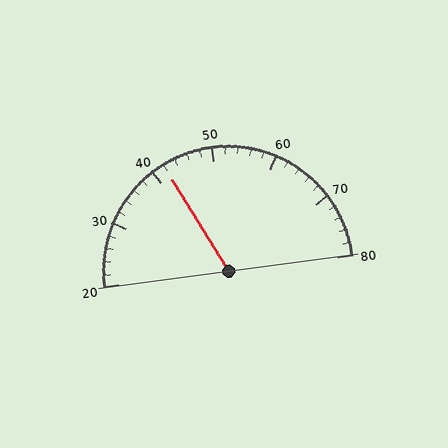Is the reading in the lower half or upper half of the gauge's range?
The reading is in the lower half of the range (20 to 80).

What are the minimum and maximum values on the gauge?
The gauge ranges from 20 to 80.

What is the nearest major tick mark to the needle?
The nearest major tick mark is 40.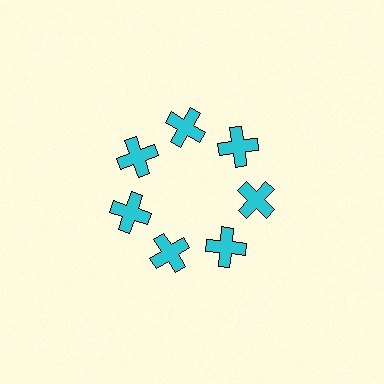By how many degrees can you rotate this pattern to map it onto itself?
The pattern maps onto itself every 51 degrees of rotation.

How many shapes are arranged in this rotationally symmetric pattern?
There are 7 shapes, arranged in 7 groups of 1.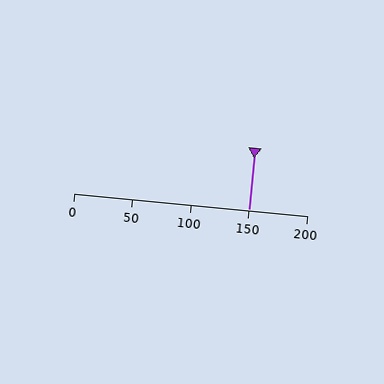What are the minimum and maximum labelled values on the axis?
The axis runs from 0 to 200.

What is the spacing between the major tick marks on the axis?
The major ticks are spaced 50 apart.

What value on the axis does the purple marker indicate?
The marker indicates approximately 150.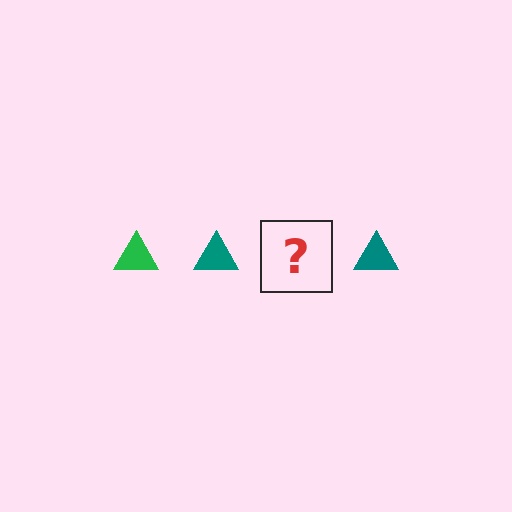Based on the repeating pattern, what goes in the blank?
The blank should be a green triangle.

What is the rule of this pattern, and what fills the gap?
The rule is that the pattern cycles through green, teal triangles. The gap should be filled with a green triangle.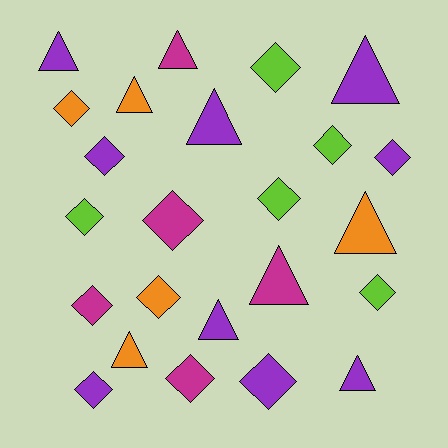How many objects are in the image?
There are 24 objects.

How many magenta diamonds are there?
There are 3 magenta diamonds.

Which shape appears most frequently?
Diamond, with 14 objects.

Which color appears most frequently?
Purple, with 9 objects.